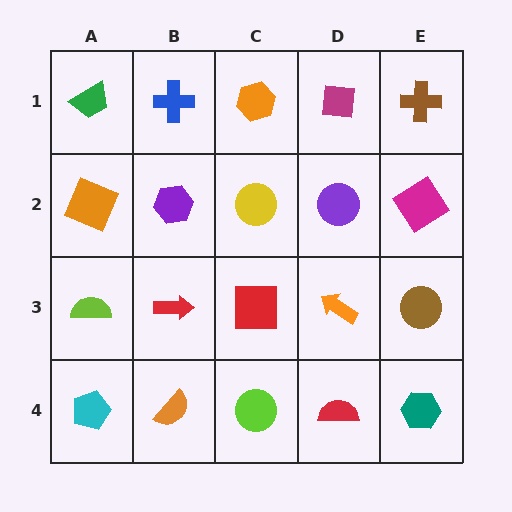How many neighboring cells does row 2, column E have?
3.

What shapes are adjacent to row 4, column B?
A red arrow (row 3, column B), a cyan pentagon (row 4, column A), a lime circle (row 4, column C).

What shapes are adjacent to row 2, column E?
A brown cross (row 1, column E), a brown circle (row 3, column E), a purple circle (row 2, column D).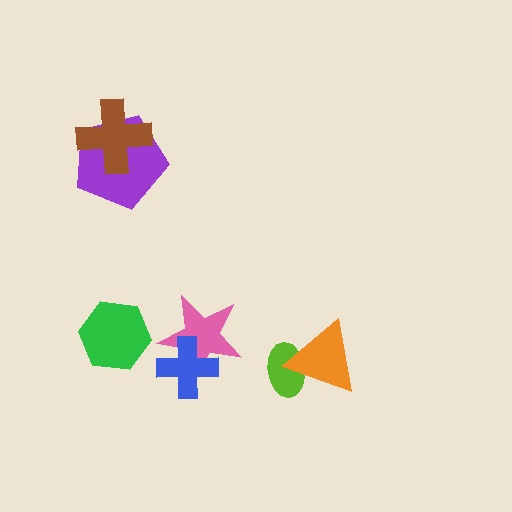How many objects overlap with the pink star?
1 object overlaps with the pink star.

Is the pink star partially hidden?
Yes, it is partially covered by another shape.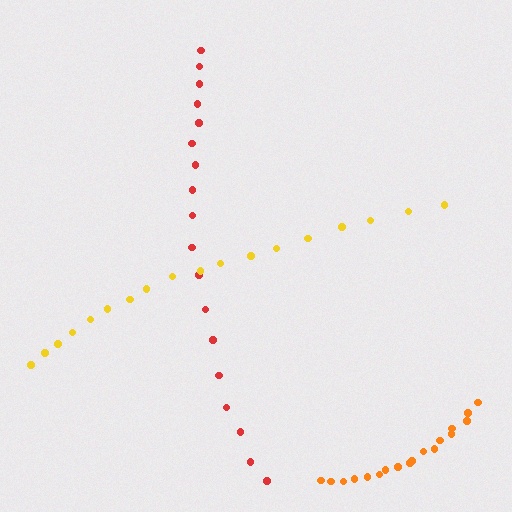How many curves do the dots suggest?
There are 3 distinct paths.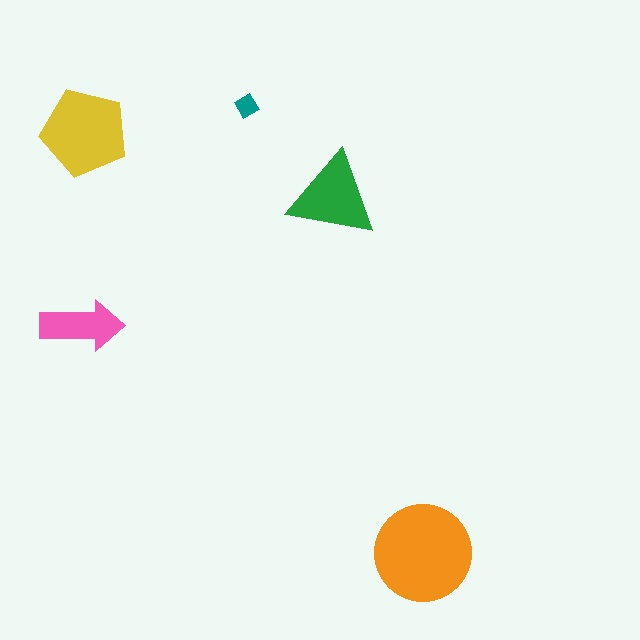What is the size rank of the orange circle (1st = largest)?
1st.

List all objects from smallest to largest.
The teal diamond, the pink arrow, the green triangle, the yellow pentagon, the orange circle.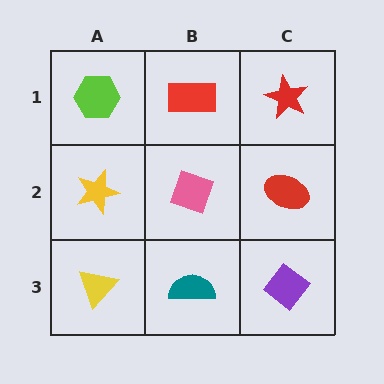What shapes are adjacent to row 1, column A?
A yellow star (row 2, column A), a red rectangle (row 1, column B).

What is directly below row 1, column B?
A pink diamond.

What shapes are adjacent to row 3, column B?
A pink diamond (row 2, column B), a yellow triangle (row 3, column A), a purple diamond (row 3, column C).